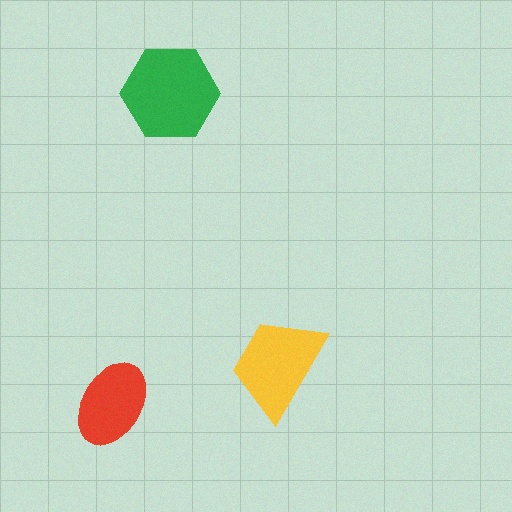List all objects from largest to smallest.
The green hexagon, the yellow trapezoid, the red ellipse.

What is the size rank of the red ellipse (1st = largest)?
3rd.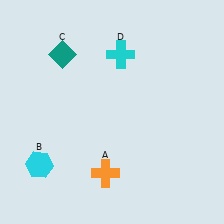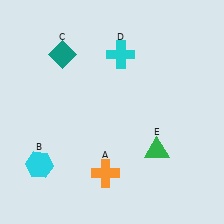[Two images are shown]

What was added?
A green triangle (E) was added in Image 2.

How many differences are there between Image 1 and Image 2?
There is 1 difference between the two images.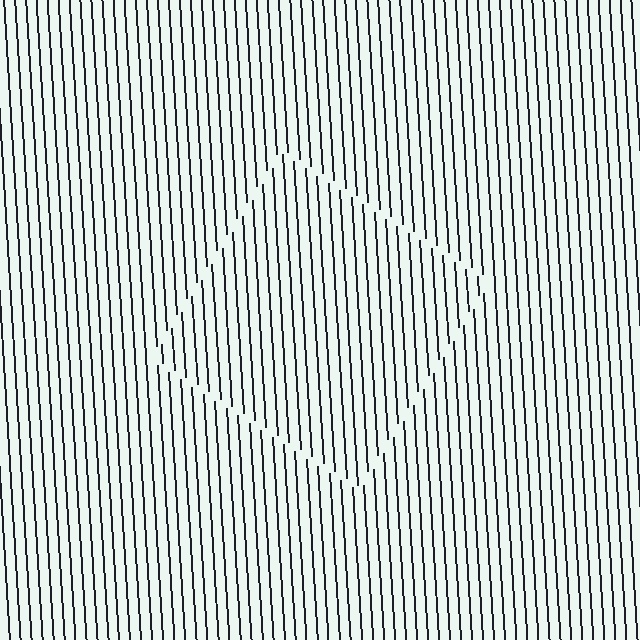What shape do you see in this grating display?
An illusory square. The interior of the shape contains the same grating, shifted by half a period — the contour is defined by the phase discontinuity where line-ends from the inner and outer gratings abut.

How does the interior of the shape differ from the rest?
The interior of the shape contains the same grating, shifted by half a period — the contour is defined by the phase discontinuity where line-ends from the inner and outer gratings abut.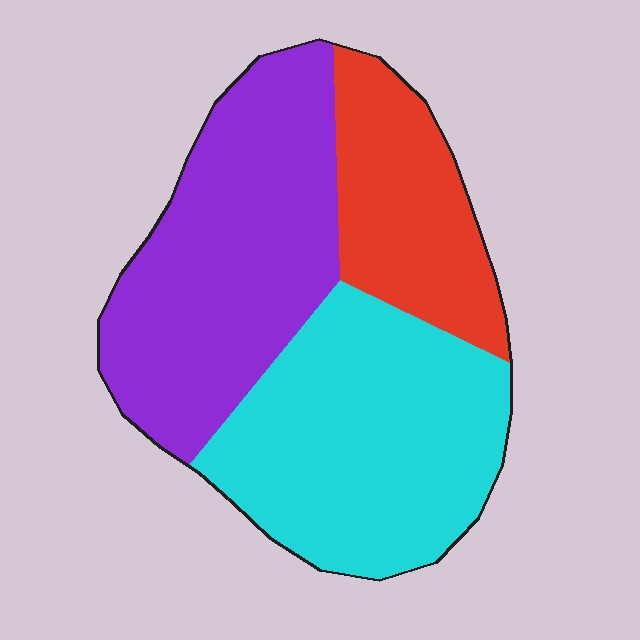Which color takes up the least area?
Red, at roughly 20%.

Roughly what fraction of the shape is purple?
Purple takes up between a quarter and a half of the shape.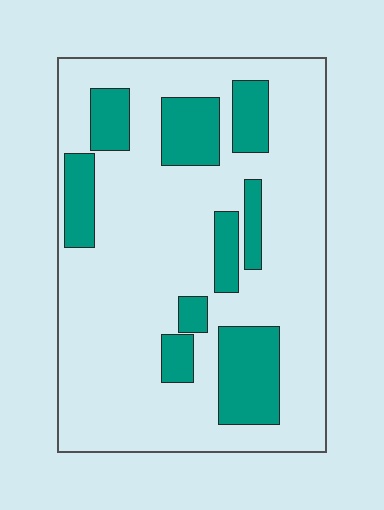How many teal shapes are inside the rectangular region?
9.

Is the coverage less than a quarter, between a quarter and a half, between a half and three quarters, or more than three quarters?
Less than a quarter.